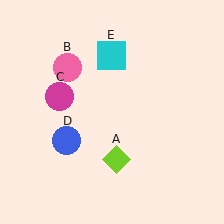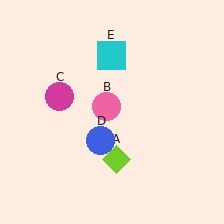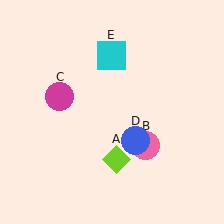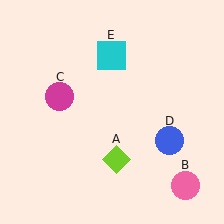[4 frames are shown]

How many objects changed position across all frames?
2 objects changed position: pink circle (object B), blue circle (object D).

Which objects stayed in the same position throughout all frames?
Lime diamond (object A) and magenta circle (object C) and cyan square (object E) remained stationary.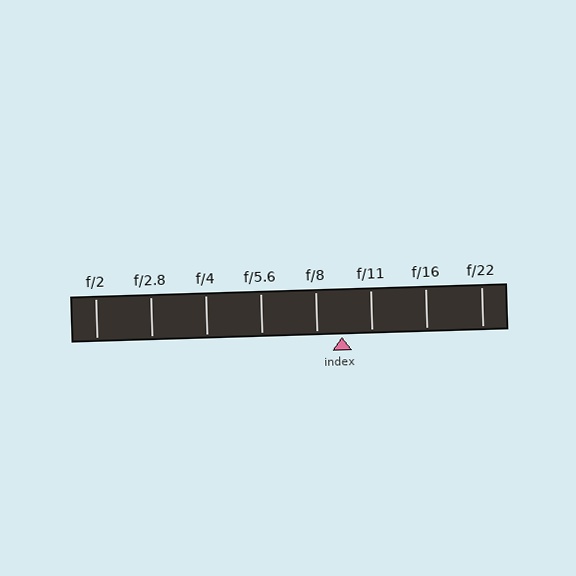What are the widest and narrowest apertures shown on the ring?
The widest aperture shown is f/2 and the narrowest is f/22.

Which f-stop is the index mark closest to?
The index mark is closest to f/8.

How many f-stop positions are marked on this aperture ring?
There are 8 f-stop positions marked.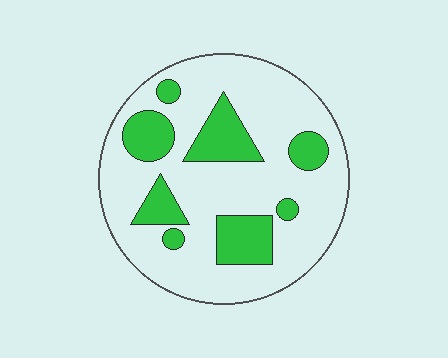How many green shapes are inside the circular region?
8.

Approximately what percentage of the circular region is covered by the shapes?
Approximately 25%.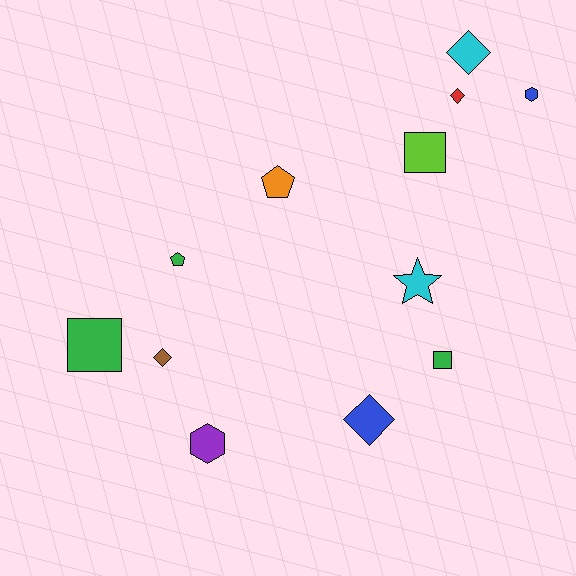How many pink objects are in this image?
There are no pink objects.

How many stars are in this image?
There is 1 star.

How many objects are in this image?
There are 12 objects.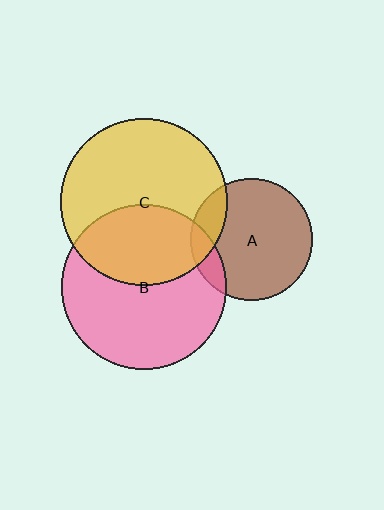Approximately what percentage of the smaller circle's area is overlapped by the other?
Approximately 40%.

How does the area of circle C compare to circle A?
Approximately 1.9 times.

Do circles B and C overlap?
Yes.